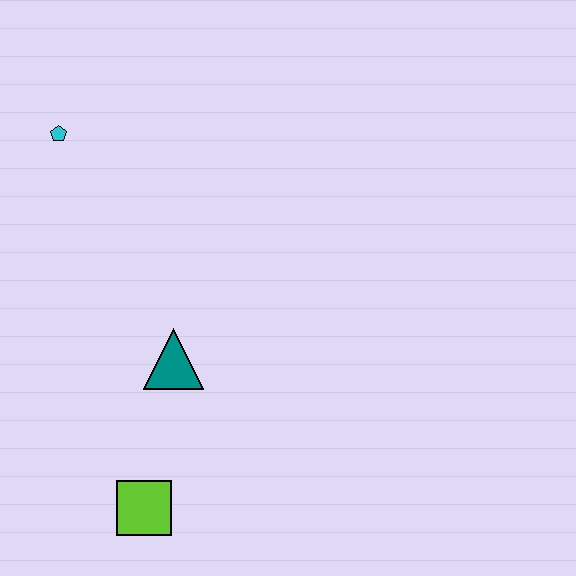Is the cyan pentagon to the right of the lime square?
No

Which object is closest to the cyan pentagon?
The teal triangle is closest to the cyan pentagon.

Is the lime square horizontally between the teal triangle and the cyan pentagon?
Yes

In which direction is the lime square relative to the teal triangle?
The lime square is below the teal triangle.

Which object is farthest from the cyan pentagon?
The lime square is farthest from the cyan pentagon.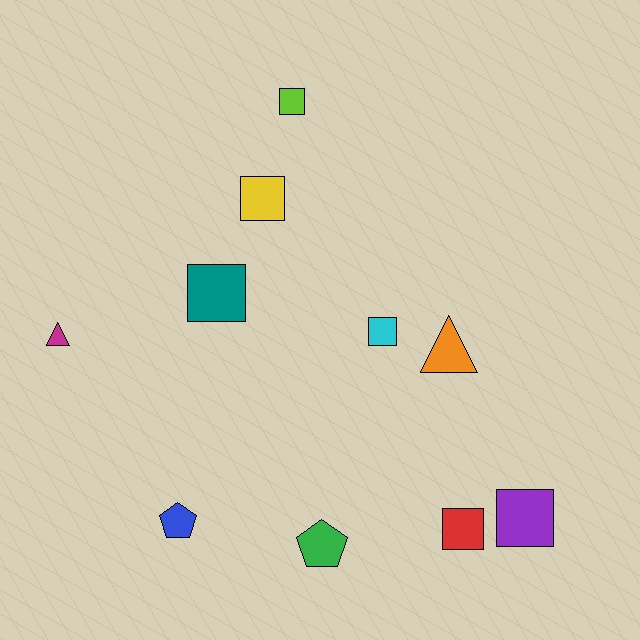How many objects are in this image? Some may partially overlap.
There are 10 objects.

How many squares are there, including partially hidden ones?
There are 6 squares.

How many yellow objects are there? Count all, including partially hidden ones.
There is 1 yellow object.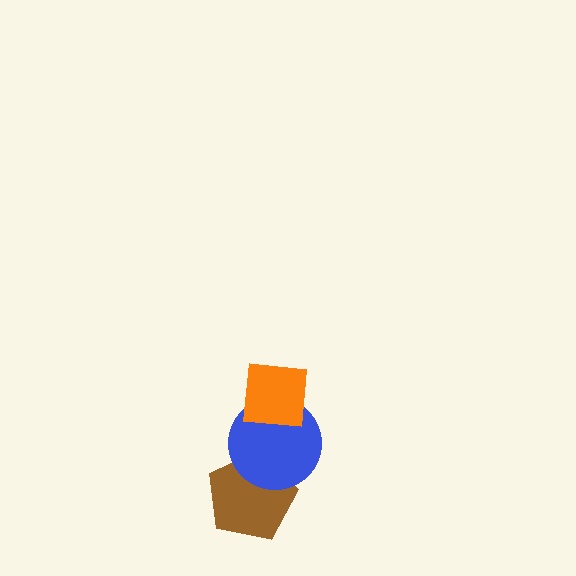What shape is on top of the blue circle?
The orange square is on top of the blue circle.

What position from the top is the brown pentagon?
The brown pentagon is 3rd from the top.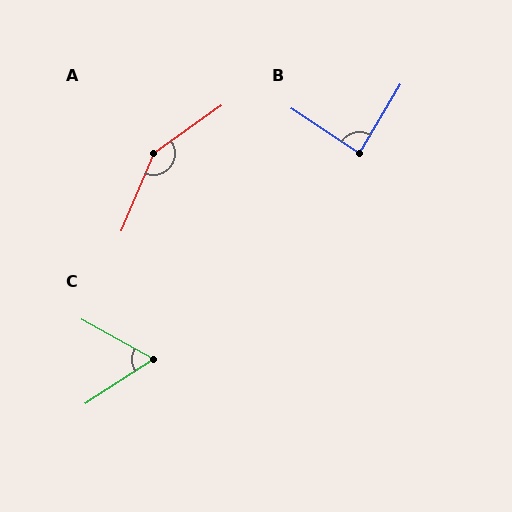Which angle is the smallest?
C, at approximately 63 degrees.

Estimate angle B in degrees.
Approximately 88 degrees.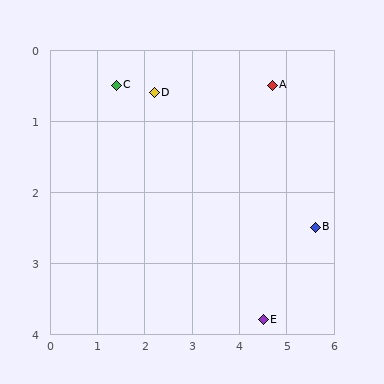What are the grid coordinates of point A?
Point A is at approximately (4.7, 0.5).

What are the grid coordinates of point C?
Point C is at approximately (1.4, 0.5).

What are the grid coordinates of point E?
Point E is at approximately (4.5, 3.8).